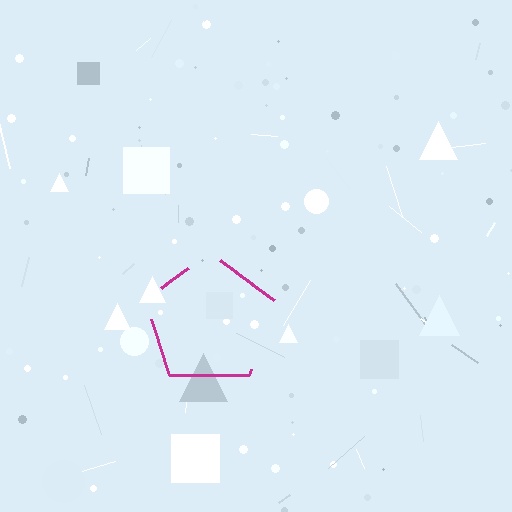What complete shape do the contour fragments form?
The contour fragments form a pentagon.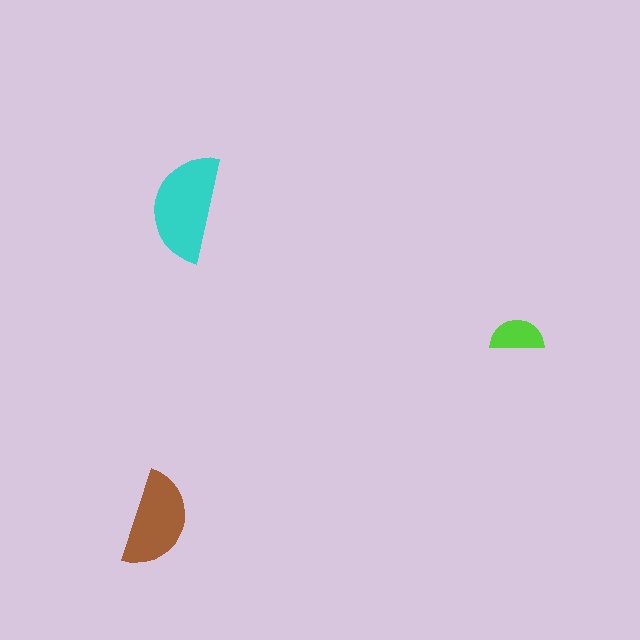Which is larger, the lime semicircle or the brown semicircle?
The brown one.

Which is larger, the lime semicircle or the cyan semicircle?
The cyan one.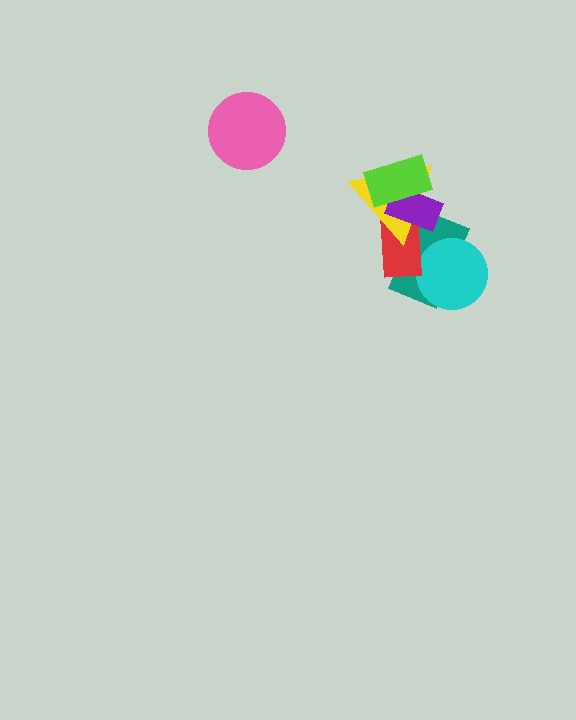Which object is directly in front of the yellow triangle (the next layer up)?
The purple rectangle is directly in front of the yellow triangle.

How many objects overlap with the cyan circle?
2 objects overlap with the cyan circle.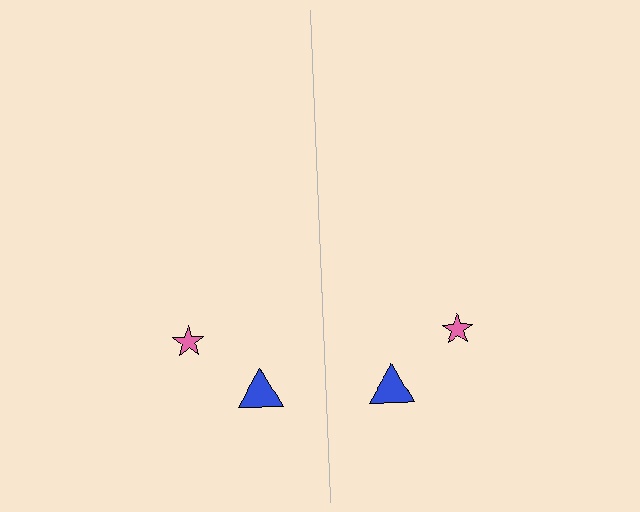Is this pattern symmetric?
Yes, this pattern has bilateral (reflection) symmetry.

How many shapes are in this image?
There are 4 shapes in this image.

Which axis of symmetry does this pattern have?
The pattern has a vertical axis of symmetry running through the center of the image.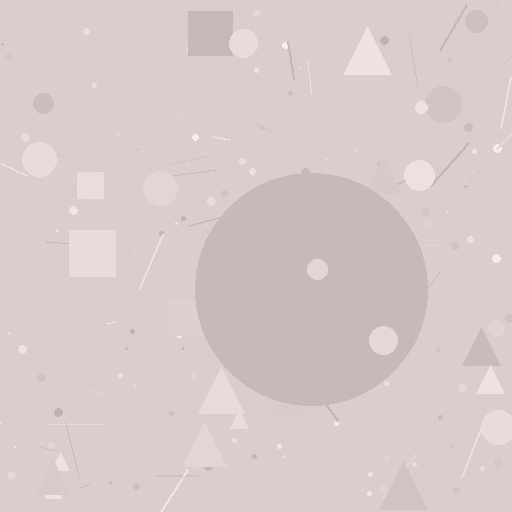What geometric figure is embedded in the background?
A circle is embedded in the background.